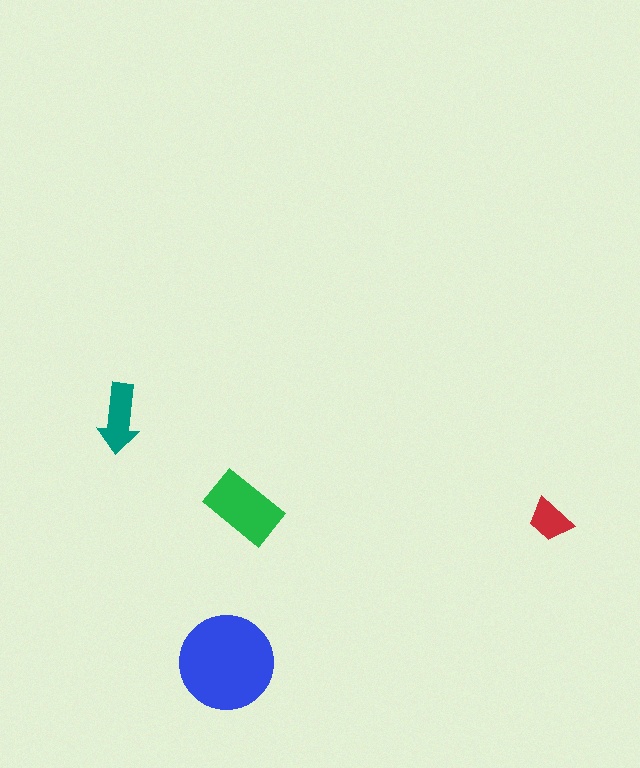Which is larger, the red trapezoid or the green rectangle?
The green rectangle.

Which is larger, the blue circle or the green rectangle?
The blue circle.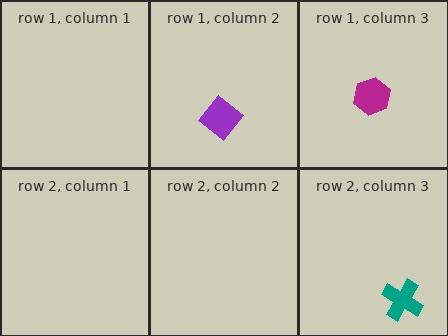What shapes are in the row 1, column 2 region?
The purple diamond.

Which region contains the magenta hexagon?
The row 1, column 3 region.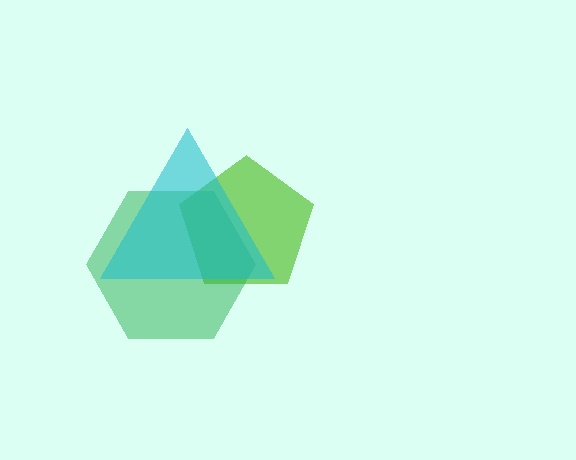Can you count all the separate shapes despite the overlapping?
Yes, there are 3 separate shapes.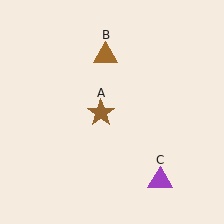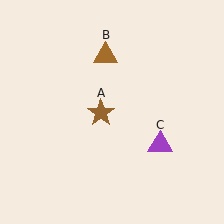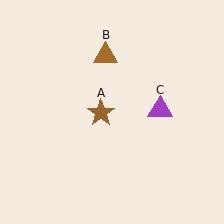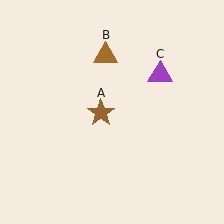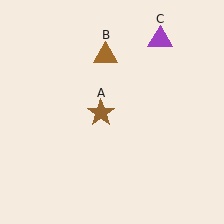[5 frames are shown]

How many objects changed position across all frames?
1 object changed position: purple triangle (object C).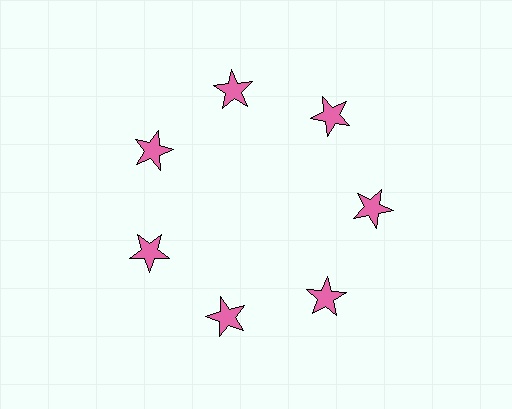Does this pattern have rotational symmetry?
Yes, this pattern has 7-fold rotational symmetry. It looks the same after rotating 51 degrees around the center.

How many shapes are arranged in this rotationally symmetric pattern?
There are 7 shapes, arranged in 7 groups of 1.